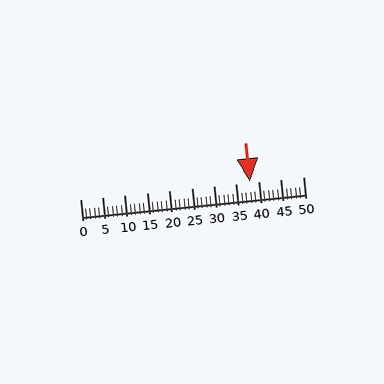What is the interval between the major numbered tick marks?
The major tick marks are spaced 5 units apart.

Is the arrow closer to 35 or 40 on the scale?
The arrow is closer to 40.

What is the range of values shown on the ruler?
The ruler shows values from 0 to 50.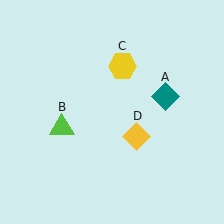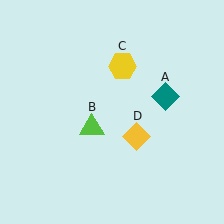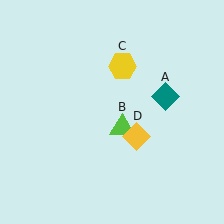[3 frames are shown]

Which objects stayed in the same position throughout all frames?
Teal diamond (object A) and yellow hexagon (object C) and yellow diamond (object D) remained stationary.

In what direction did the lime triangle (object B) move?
The lime triangle (object B) moved right.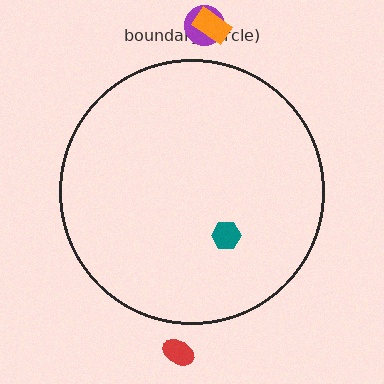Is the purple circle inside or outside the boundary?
Outside.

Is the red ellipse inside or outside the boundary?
Outside.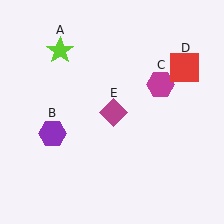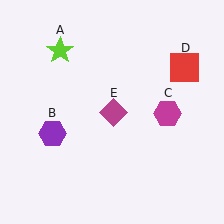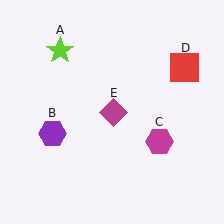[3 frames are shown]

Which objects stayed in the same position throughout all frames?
Lime star (object A) and purple hexagon (object B) and red square (object D) and magenta diamond (object E) remained stationary.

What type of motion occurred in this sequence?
The magenta hexagon (object C) rotated clockwise around the center of the scene.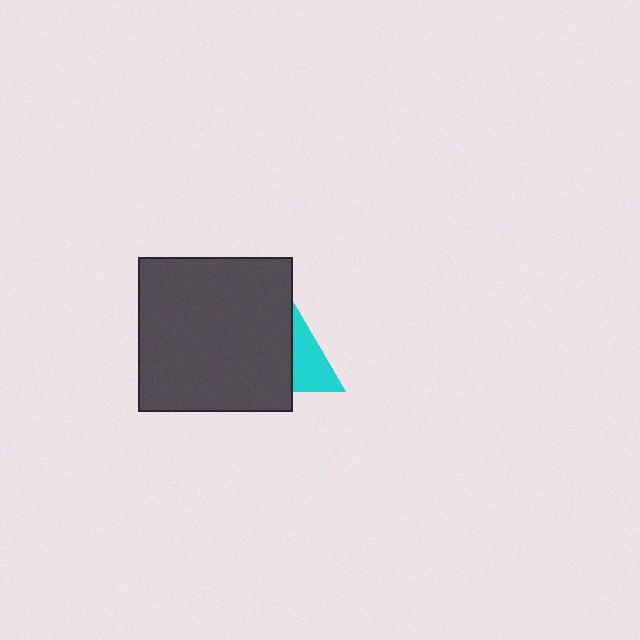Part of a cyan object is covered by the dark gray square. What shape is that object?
It is a triangle.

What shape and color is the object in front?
The object in front is a dark gray square.